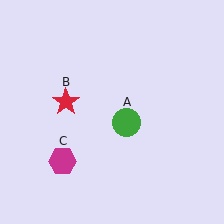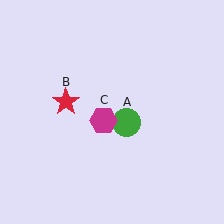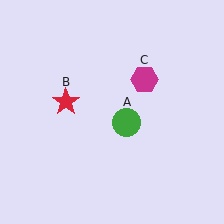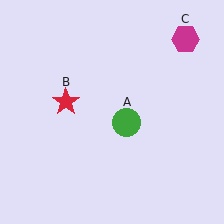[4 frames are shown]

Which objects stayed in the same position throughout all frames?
Green circle (object A) and red star (object B) remained stationary.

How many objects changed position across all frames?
1 object changed position: magenta hexagon (object C).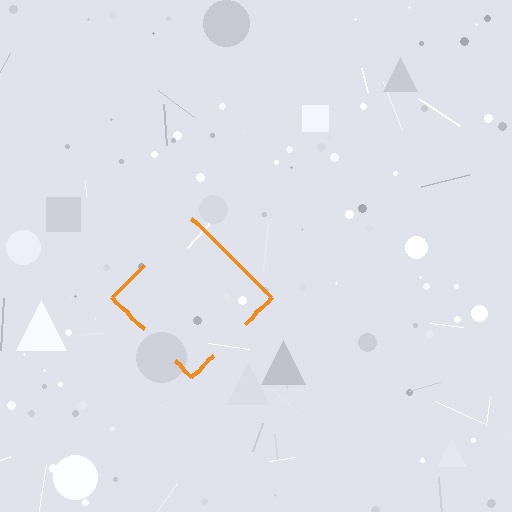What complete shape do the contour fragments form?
The contour fragments form a diamond.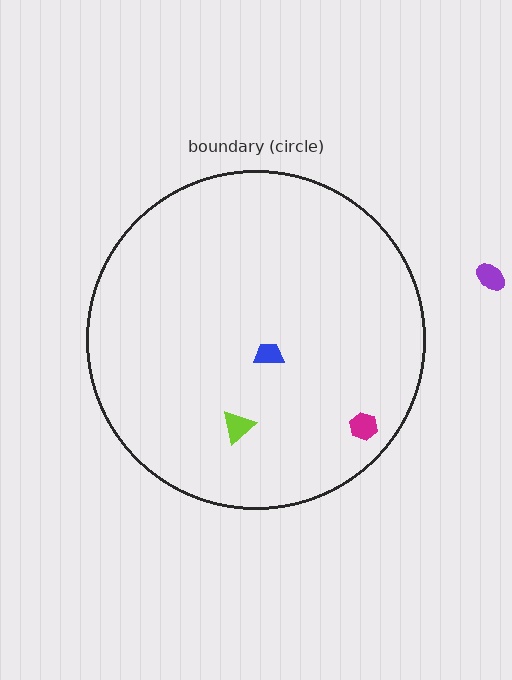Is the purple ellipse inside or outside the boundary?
Outside.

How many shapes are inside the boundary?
3 inside, 1 outside.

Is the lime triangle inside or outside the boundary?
Inside.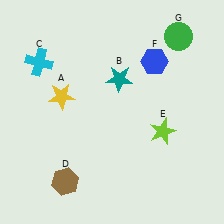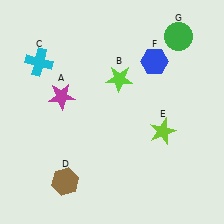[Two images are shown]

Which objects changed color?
A changed from yellow to magenta. B changed from teal to lime.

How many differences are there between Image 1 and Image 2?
There are 2 differences between the two images.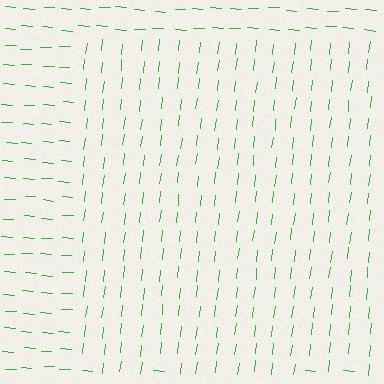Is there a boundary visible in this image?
Yes, there is a texture boundary formed by a change in line orientation.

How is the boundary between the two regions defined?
The boundary is defined purely by a change in line orientation (approximately 87 degrees difference). All lines are the same color and thickness.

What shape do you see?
I see a rectangle.